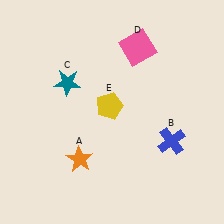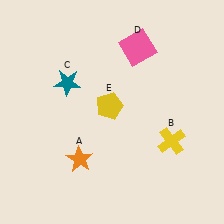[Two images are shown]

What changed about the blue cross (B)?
In Image 1, B is blue. In Image 2, it changed to yellow.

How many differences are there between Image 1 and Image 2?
There is 1 difference between the two images.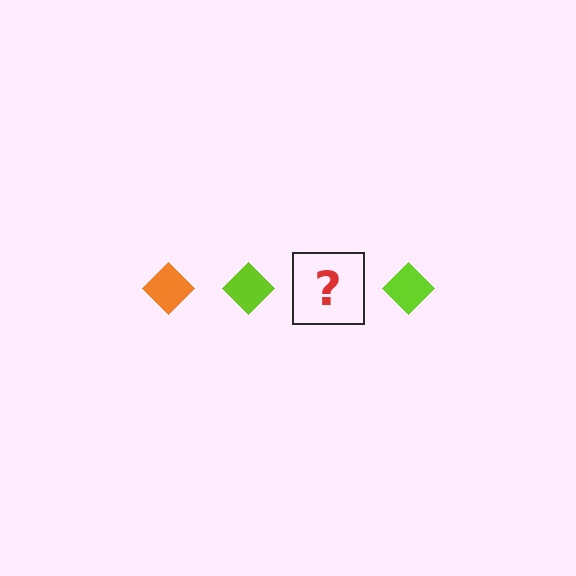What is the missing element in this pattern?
The missing element is an orange diamond.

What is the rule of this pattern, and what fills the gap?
The rule is that the pattern cycles through orange, lime diamonds. The gap should be filled with an orange diamond.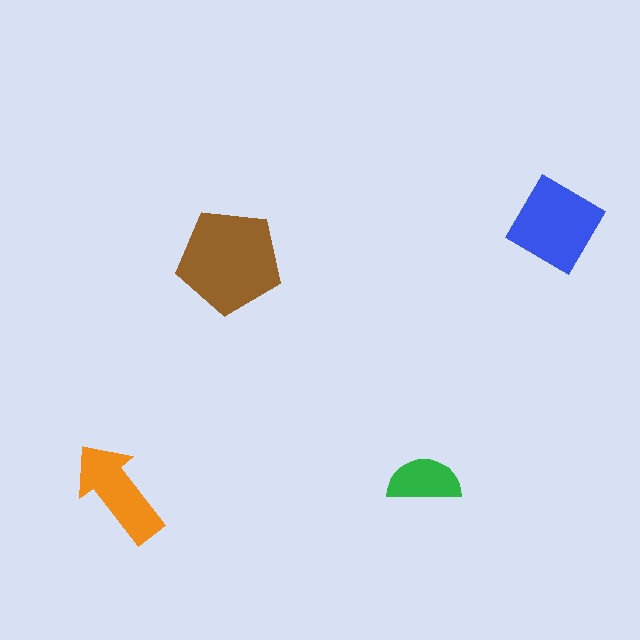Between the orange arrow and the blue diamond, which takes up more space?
The blue diamond.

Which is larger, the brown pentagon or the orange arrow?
The brown pentagon.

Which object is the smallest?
The green semicircle.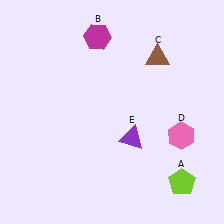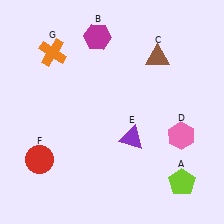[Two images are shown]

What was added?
A red circle (F), an orange cross (G) were added in Image 2.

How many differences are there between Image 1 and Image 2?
There are 2 differences between the two images.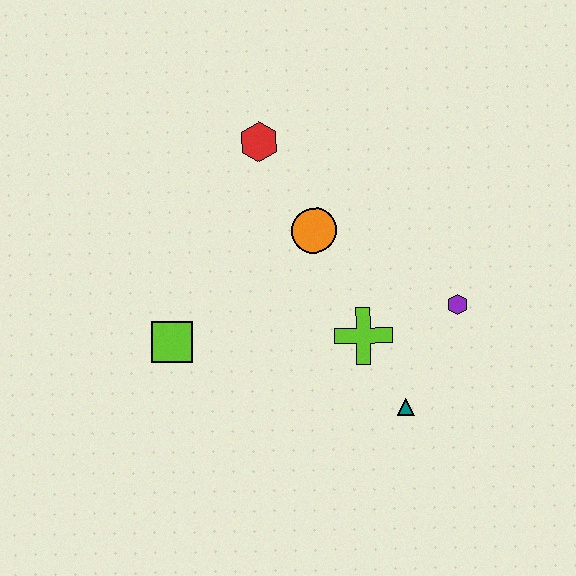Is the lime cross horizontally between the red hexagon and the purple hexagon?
Yes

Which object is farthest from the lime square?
The purple hexagon is farthest from the lime square.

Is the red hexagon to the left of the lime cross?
Yes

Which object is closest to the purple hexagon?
The lime cross is closest to the purple hexagon.